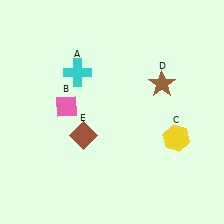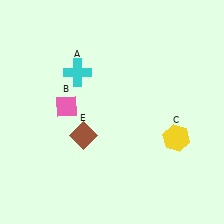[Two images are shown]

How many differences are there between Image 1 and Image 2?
There is 1 difference between the two images.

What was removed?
The brown star (D) was removed in Image 2.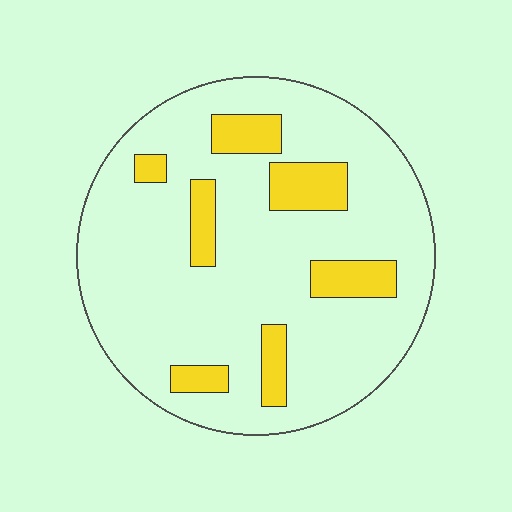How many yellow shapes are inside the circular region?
7.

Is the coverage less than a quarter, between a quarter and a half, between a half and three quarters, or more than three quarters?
Less than a quarter.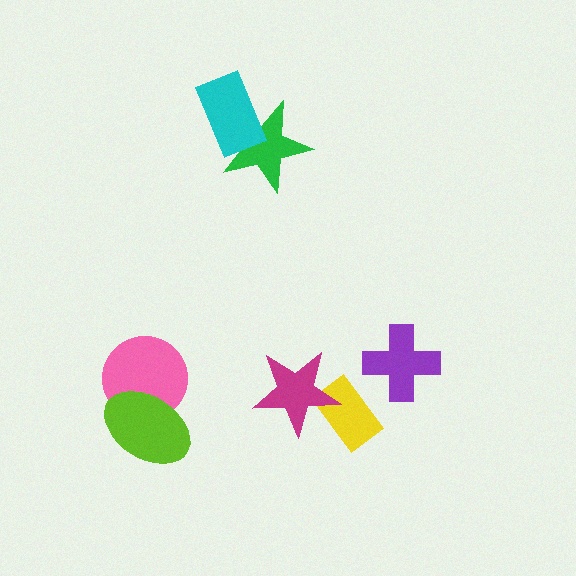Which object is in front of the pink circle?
The lime ellipse is in front of the pink circle.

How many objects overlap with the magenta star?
1 object overlaps with the magenta star.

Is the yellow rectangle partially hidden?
Yes, it is partially covered by another shape.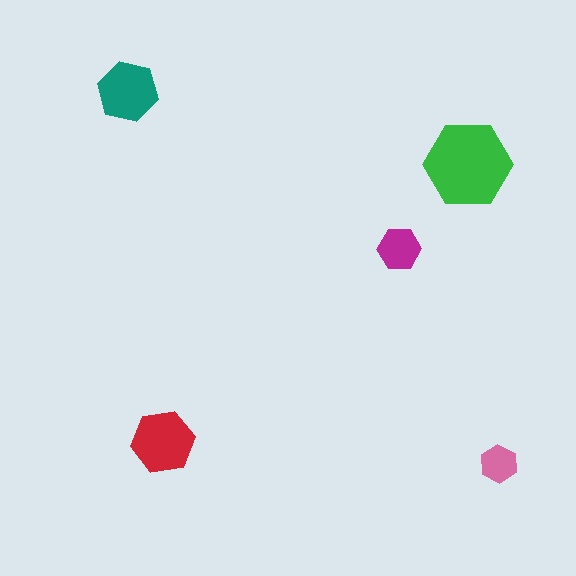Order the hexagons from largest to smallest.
the green one, the red one, the teal one, the magenta one, the pink one.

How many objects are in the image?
There are 5 objects in the image.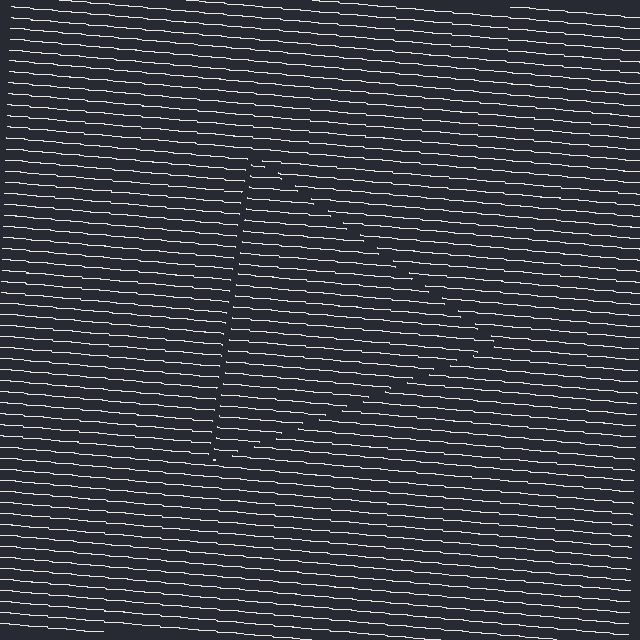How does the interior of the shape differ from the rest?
The interior of the shape contains the same grating, shifted by half a period — the contour is defined by the phase discontinuity where line-ends from the inner and outer gratings abut.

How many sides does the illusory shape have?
3 sides — the line-ends trace a triangle.